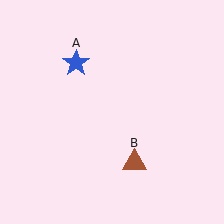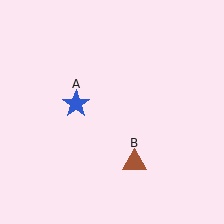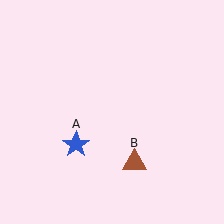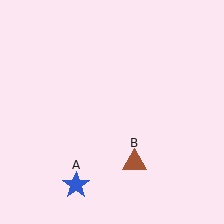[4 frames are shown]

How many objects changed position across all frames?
1 object changed position: blue star (object A).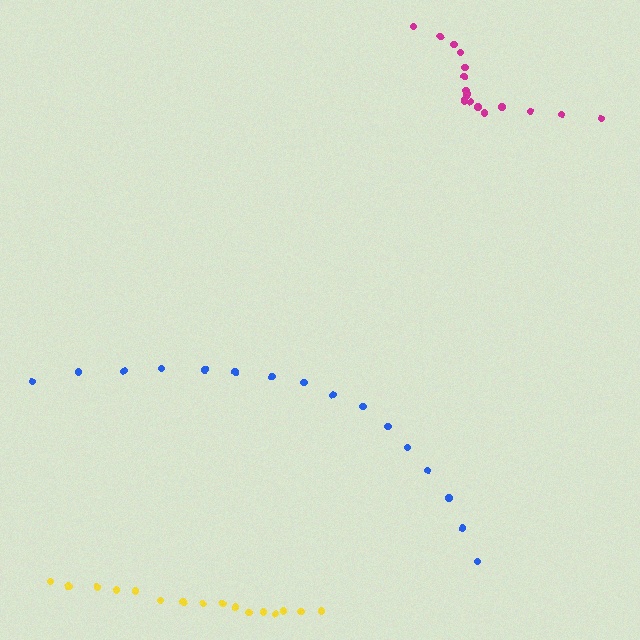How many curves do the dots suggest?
There are 3 distinct paths.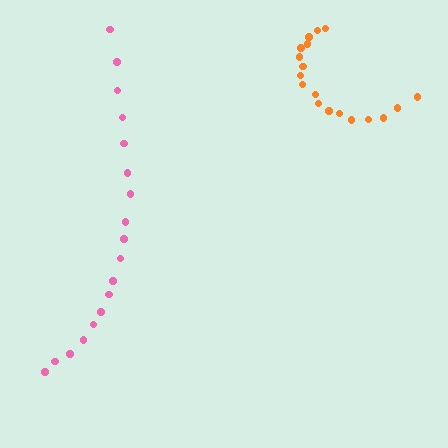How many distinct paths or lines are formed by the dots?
There are 2 distinct paths.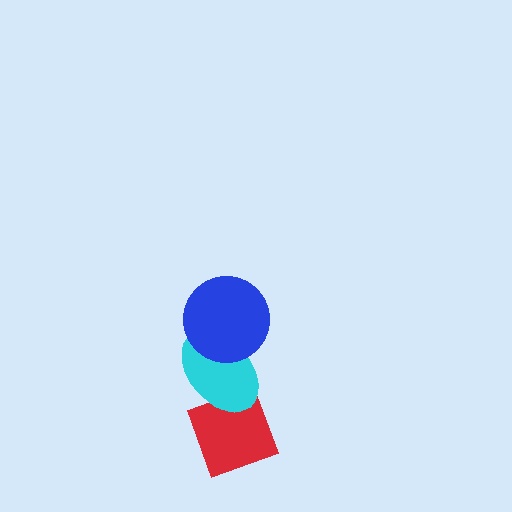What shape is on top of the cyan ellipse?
The blue circle is on top of the cyan ellipse.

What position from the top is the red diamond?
The red diamond is 3rd from the top.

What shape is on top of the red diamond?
The cyan ellipse is on top of the red diamond.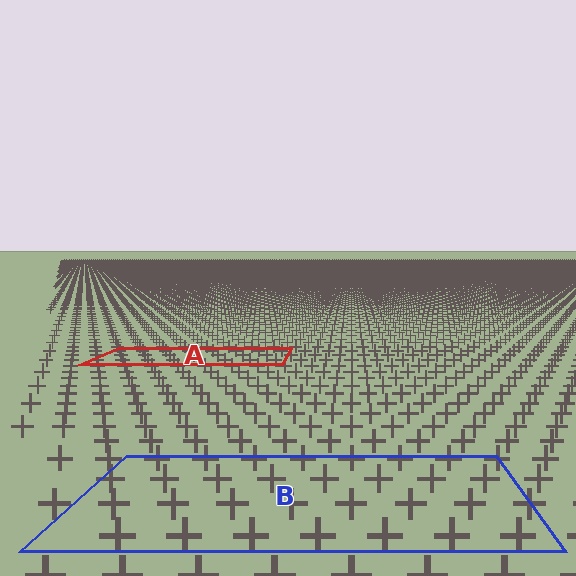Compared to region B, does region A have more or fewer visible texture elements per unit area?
Region A has more texture elements per unit area — they are packed more densely because it is farther away.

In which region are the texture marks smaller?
The texture marks are smaller in region A, because it is farther away.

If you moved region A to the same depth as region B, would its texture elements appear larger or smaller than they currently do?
They would appear larger. At a closer depth, the same texture elements are projected at a bigger on-screen size.